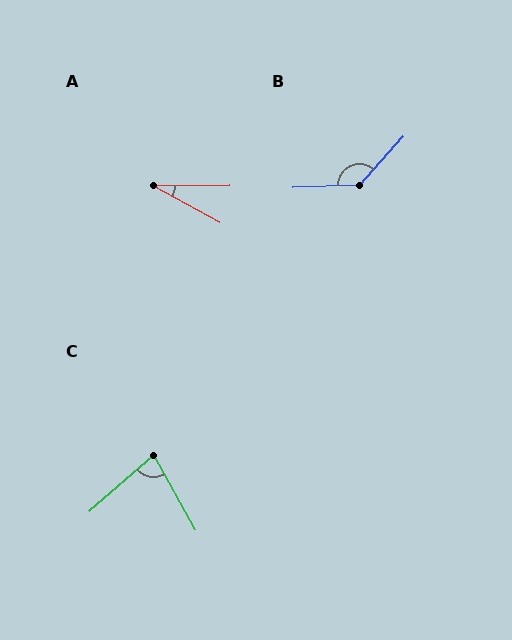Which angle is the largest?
B, at approximately 135 degrees.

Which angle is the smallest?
A, at approximately 29 degrees.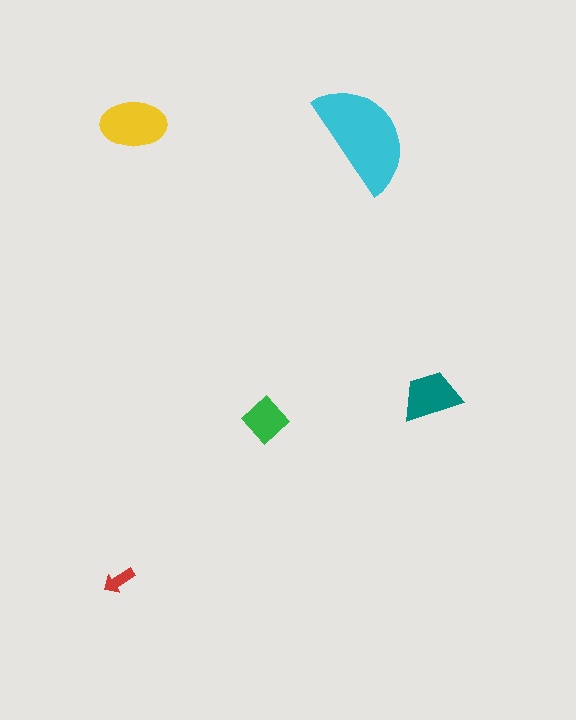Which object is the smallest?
The red arrow.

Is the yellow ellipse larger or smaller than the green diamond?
Larger.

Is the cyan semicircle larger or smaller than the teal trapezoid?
Larger.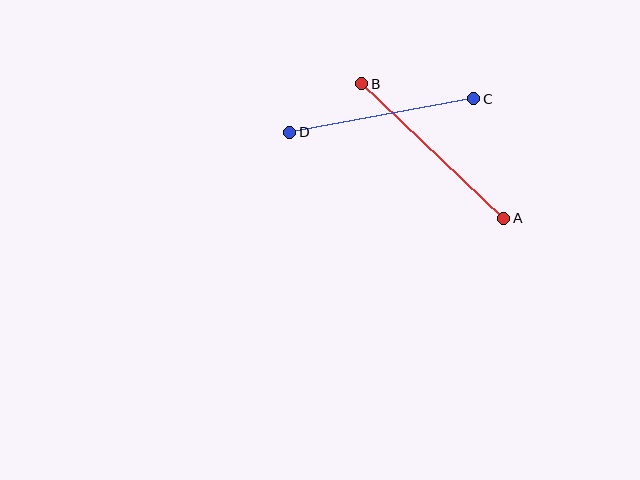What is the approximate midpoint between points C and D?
The midpoint is at approximately (382, 116) pixels.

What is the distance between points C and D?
The distance is approximately 187 pixels.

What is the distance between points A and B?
The distance is approximately 195 pixels.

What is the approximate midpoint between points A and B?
The midpoint is at approximately (433, 151) pixels.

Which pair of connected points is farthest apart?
Points A and B are farthest apart.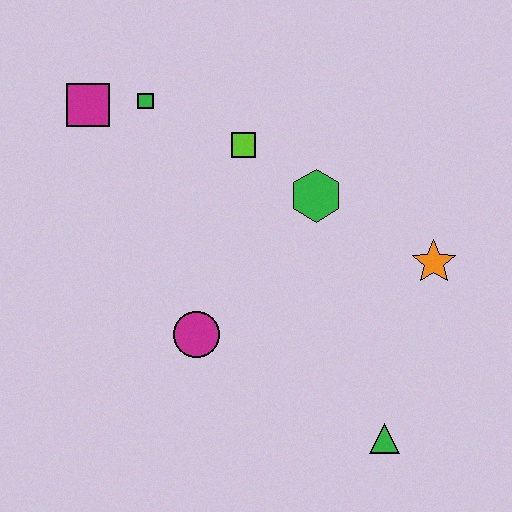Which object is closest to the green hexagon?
The lime square is closest to the green hexagon.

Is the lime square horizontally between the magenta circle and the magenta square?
No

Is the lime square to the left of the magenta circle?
No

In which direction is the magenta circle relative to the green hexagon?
The magenta circle is below the green hexagon.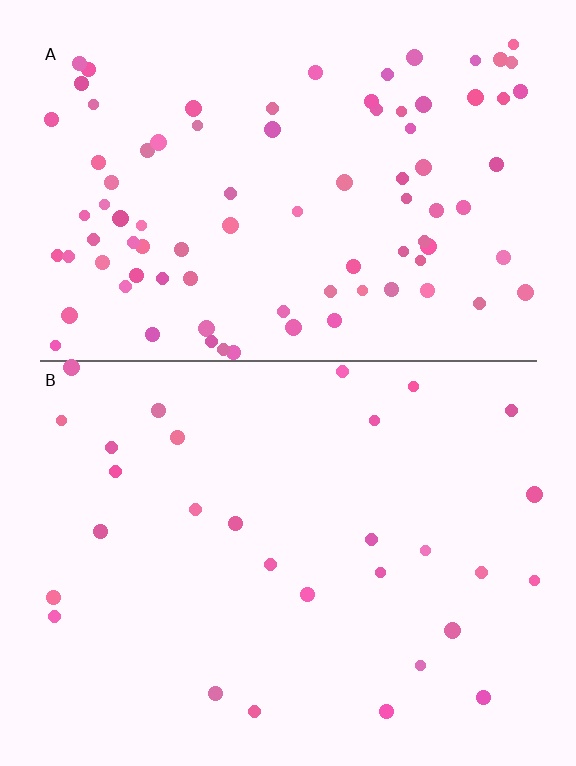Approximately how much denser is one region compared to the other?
Approximately 3.0× — region A over region B.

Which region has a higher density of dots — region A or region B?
A (the top).